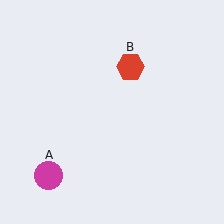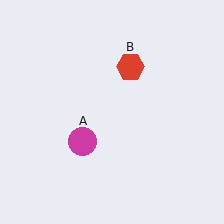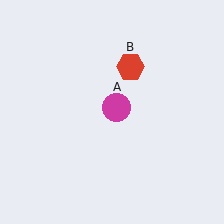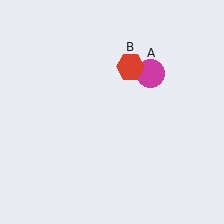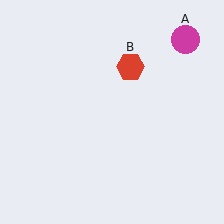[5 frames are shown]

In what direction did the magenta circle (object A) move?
The magenta circle (object A) moved up and to the right.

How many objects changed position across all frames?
1 object changed position: magenta circle (object A).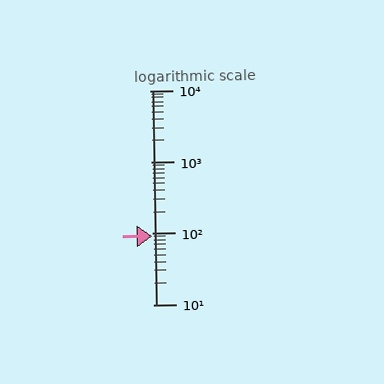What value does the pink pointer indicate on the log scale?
The pointer indicates approximately 91.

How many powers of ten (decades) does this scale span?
The scale spans 3 decades, from 10 to 10000.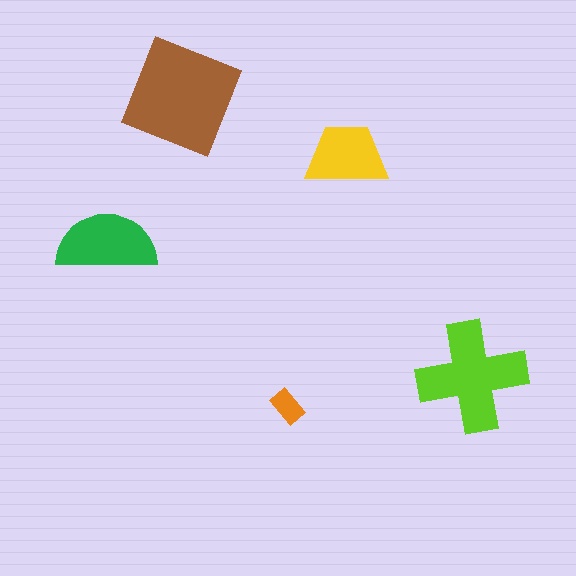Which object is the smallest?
The orange rectangle.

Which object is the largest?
The brown square.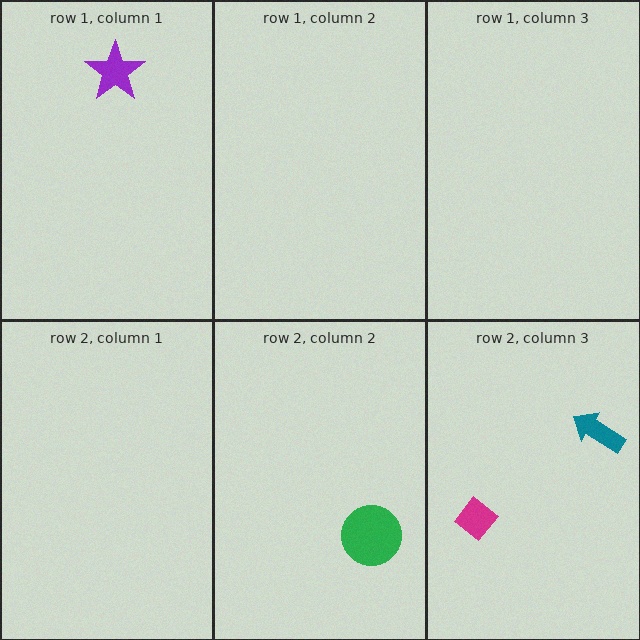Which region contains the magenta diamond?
The row 2, column 3 region.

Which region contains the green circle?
The row 2, column 2 region.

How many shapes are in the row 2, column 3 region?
2.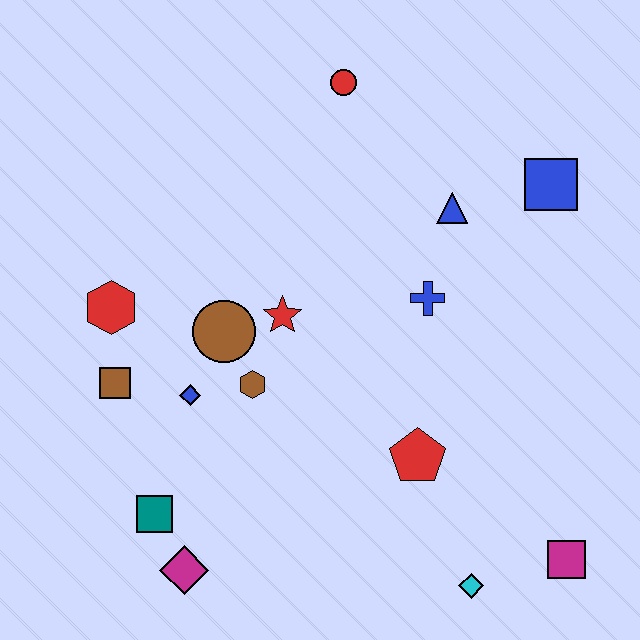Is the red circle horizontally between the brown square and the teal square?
No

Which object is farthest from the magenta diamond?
The blue square is farthest from the magenta diamond.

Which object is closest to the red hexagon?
The brown square is closest to the red hexagon.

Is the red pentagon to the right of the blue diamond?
Yes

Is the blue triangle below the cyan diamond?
No